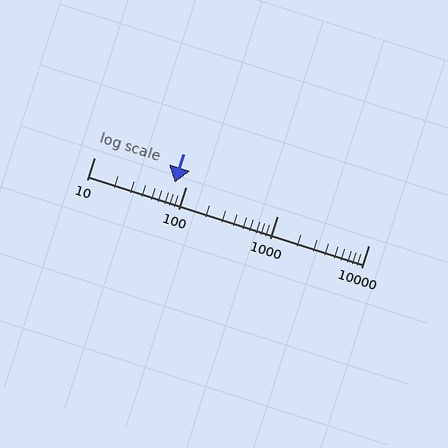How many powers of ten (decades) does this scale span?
The scale spans 3 decades, from 10 to 10000.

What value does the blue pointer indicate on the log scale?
The pointer indicates approximately 75.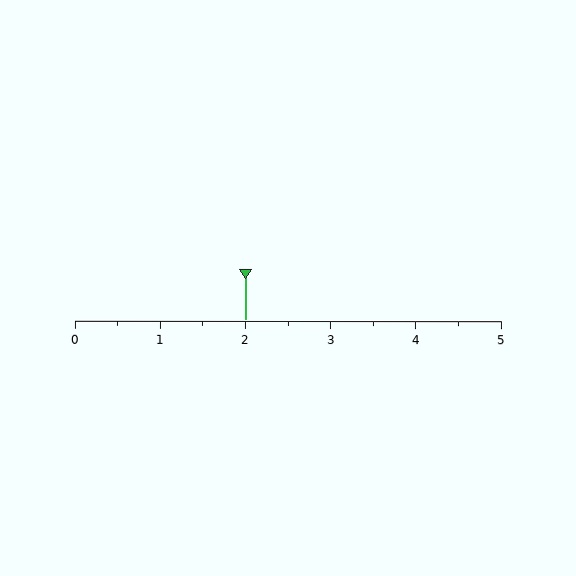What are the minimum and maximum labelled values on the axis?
The axis runs from 0 to 5.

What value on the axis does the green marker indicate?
The marker indicates approximately 2.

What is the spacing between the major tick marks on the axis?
The major ticks are spaced 1 apart.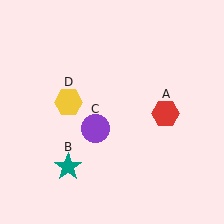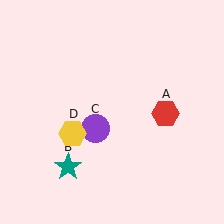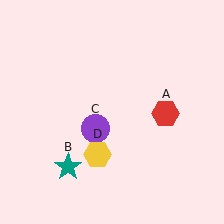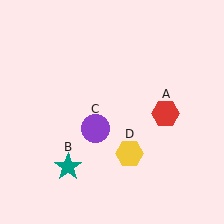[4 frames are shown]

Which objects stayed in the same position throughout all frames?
Red hexagon (object A) and teal star (object B) and purple circle (object C) remained stationary.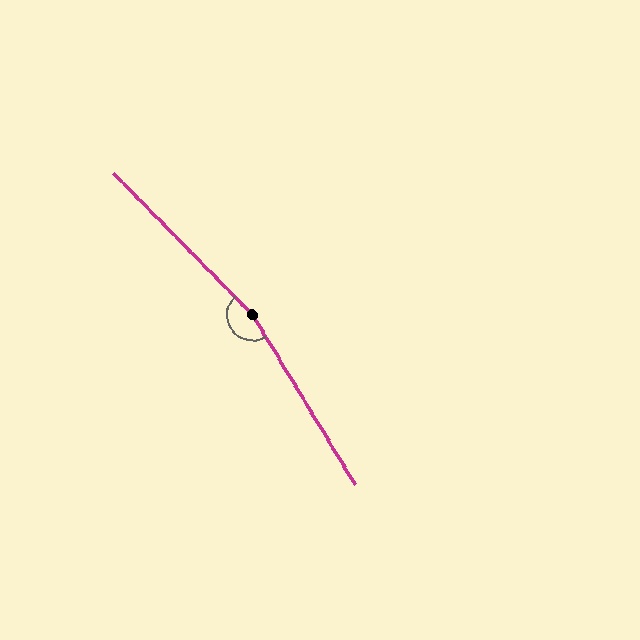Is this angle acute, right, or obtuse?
It is obtuse.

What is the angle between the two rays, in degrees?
Approximately 167 degrees.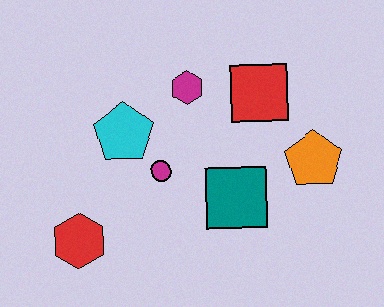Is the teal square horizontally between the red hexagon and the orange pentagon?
Yes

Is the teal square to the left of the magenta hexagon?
No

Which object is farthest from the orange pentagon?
The red hexagon is farthest from the orange pentagon.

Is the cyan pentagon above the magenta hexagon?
No